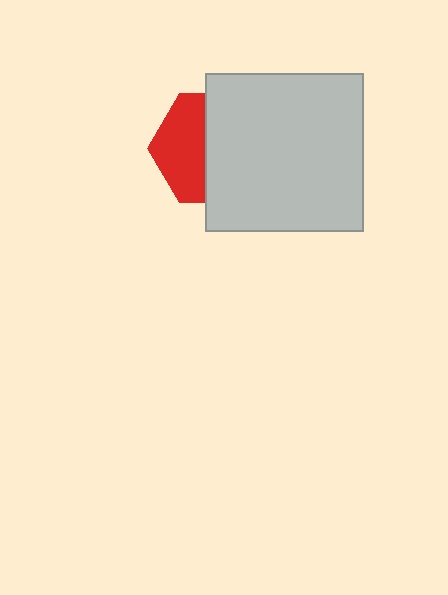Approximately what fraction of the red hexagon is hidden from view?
Roughly 55% of the red hexagon is hidden behind the light gray square.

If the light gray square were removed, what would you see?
You would see the complete red hexagon.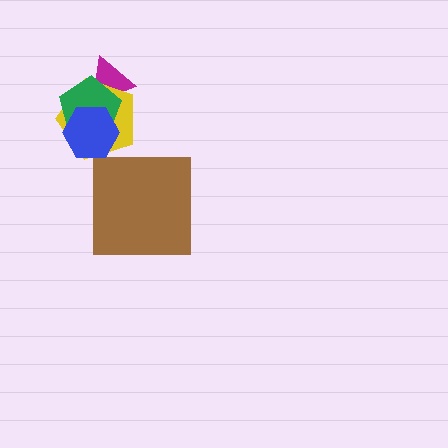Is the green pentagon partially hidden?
Yes, it is partially covered by another shape.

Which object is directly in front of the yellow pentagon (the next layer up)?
The green pentagon is directly in front of the yellow pentagon.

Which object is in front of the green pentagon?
The blue hexagon is in front of the green pentagon.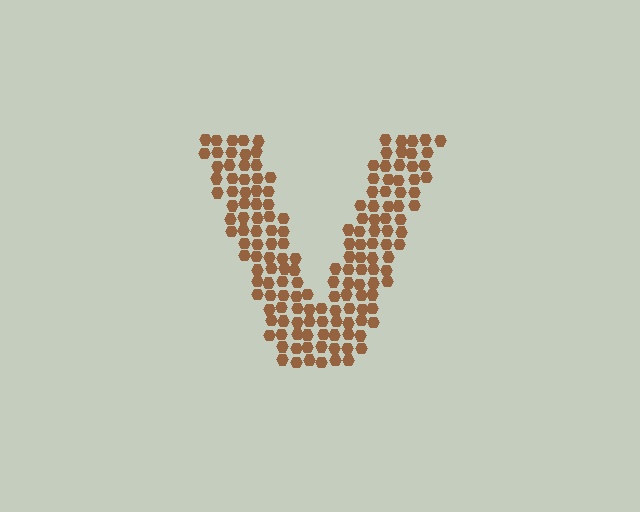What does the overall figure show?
The overall figure shows the letter V.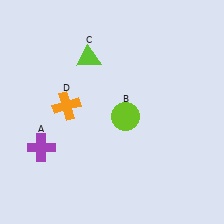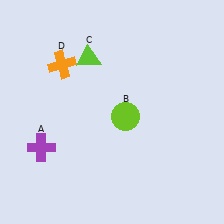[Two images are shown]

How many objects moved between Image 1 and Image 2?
1 object moved between the two images.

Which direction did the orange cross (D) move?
The orange cross (D) moved up.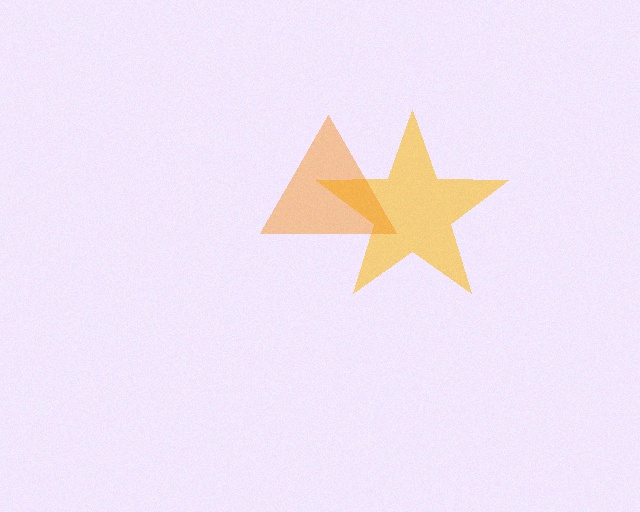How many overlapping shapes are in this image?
There are 2 overlapping shapes in the image.